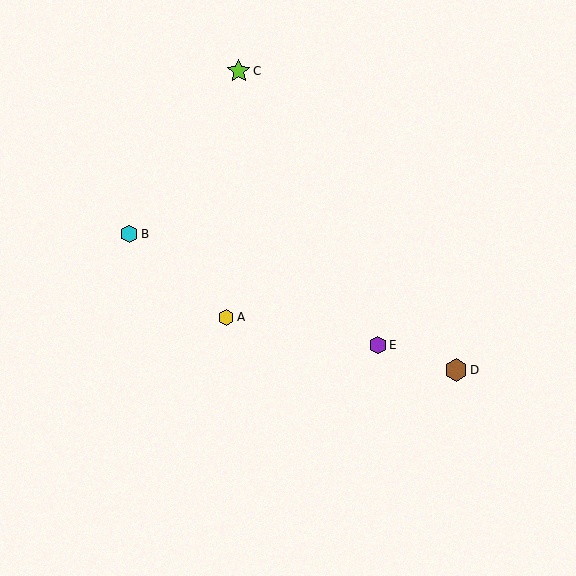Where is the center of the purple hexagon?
The center of the purple hexagon is at (378, 345).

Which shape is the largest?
The lime star (labeled C) is the largest.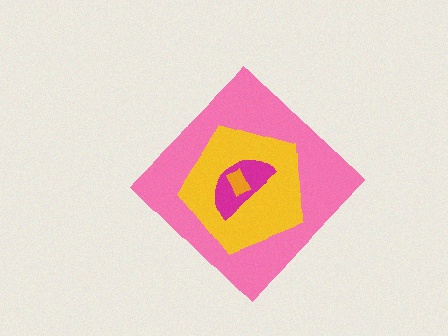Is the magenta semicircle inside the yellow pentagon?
Yes.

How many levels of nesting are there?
4.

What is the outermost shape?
The pink diamond.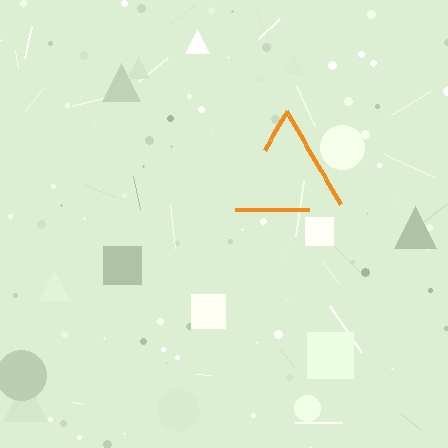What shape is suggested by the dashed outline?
The dashed outline suggests a triangle.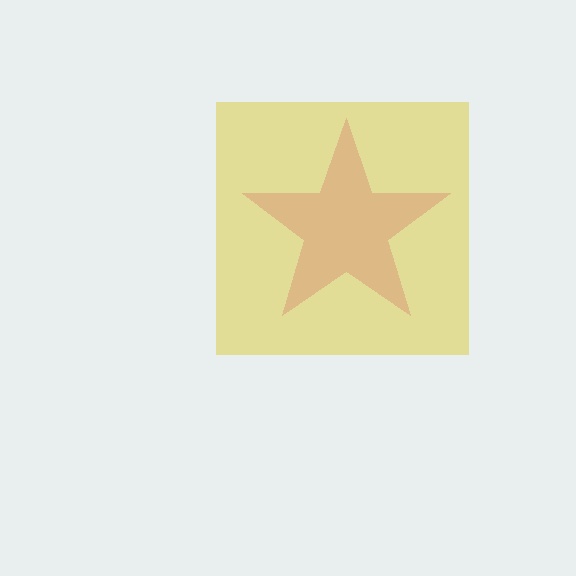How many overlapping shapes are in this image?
There are 2 overlapping shapes in the image.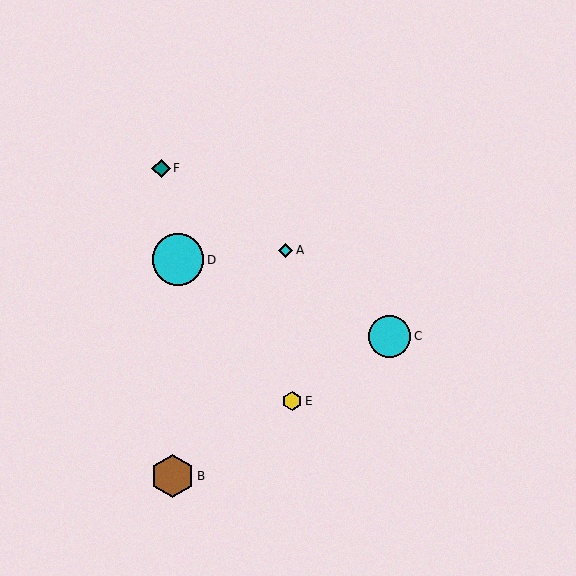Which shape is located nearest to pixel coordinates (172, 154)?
The teal diamond (labeled F) at (161, 168) is nearest to that location.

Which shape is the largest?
The cyan circle (labeled D) is the largest.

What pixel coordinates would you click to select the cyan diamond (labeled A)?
Click at (286, 250) to select the cyan diamond A.